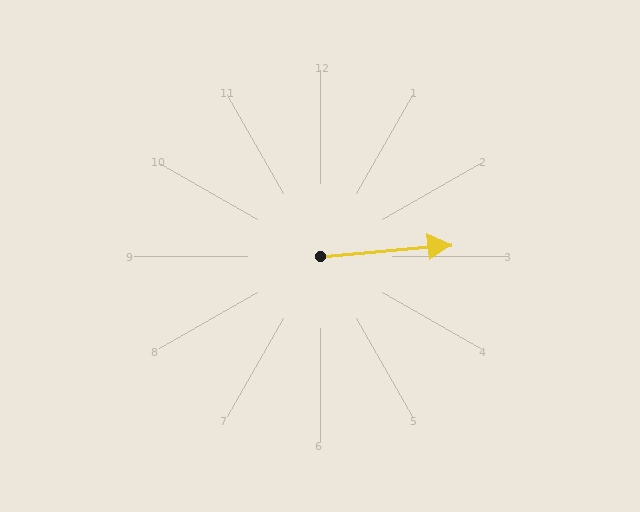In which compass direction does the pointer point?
East.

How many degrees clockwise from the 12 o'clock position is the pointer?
Approximately 85 degrees.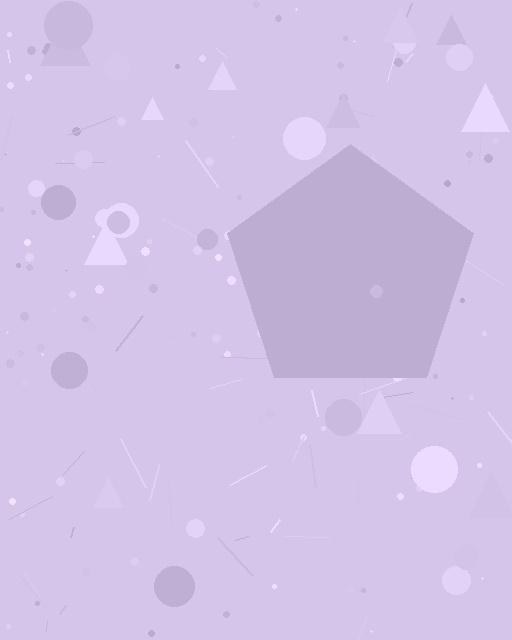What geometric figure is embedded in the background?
A pentagon is embedded in the background.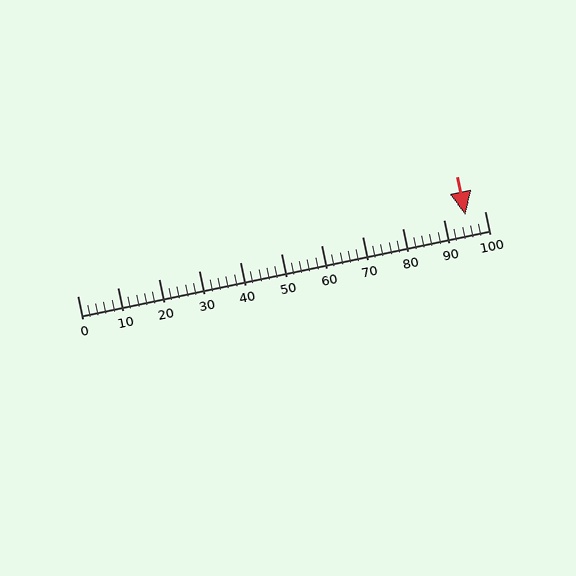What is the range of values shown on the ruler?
The ruler shows values from 0 to 100.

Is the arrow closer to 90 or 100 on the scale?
The arrow is closer to 100.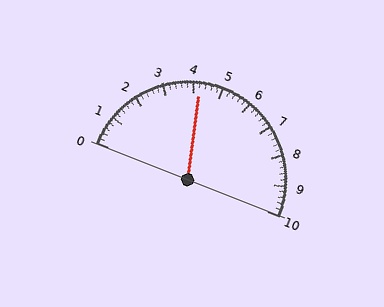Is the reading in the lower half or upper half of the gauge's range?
The reading is in the lower half of the range (0 to 10).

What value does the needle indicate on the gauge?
The needle indicates approximately 4.2.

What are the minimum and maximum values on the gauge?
The gauge ranges from 0 to 10.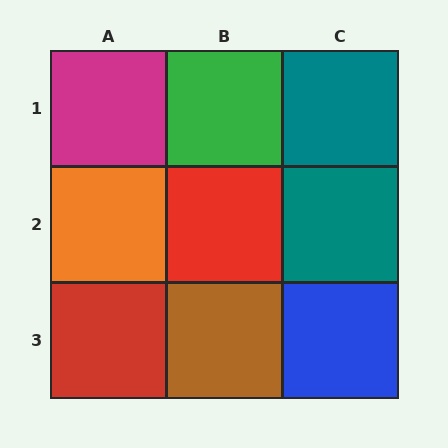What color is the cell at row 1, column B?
Green.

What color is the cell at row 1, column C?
Teal.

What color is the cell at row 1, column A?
Magenta.